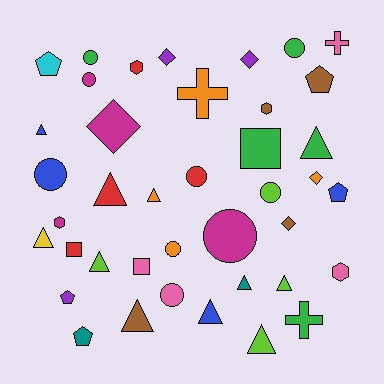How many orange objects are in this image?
There are 4 orange objects.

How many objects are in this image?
There are 40 objects.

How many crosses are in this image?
There are 3 crosses.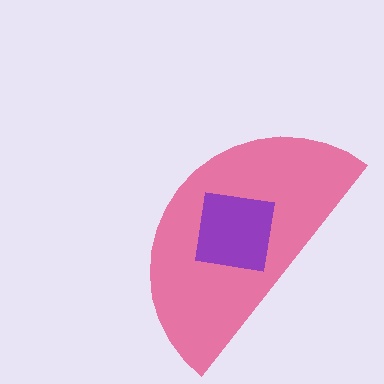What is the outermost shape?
The pink semicircle.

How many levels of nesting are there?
2.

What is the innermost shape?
The purple square.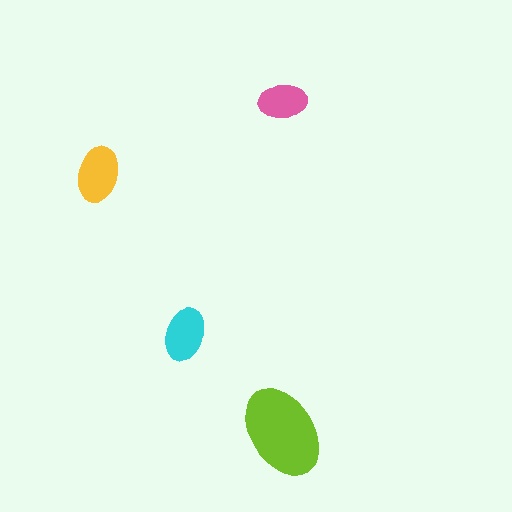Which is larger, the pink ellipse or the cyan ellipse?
The cyan one.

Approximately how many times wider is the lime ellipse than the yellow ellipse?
About 1.5 times wider.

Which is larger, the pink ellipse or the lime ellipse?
The lime one.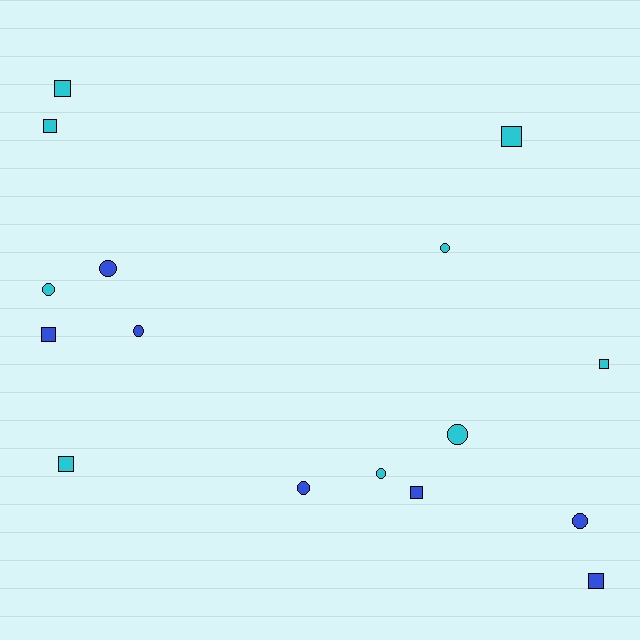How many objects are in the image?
There are 16 objects.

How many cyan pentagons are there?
There are no cyan pentagons.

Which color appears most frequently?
Cyan, with 9 objects.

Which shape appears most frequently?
Square, with 8 objects.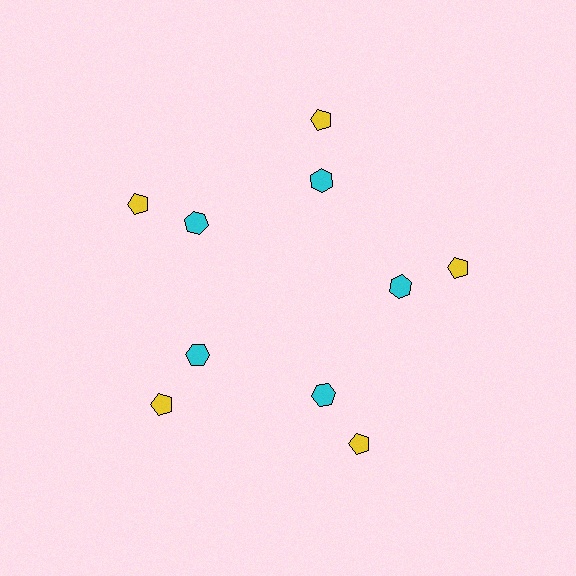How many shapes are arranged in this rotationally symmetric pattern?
There are 10 shapes, arranged in 5 groups of 2.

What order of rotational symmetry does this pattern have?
This pattern has 5-fold rotational symmetry.